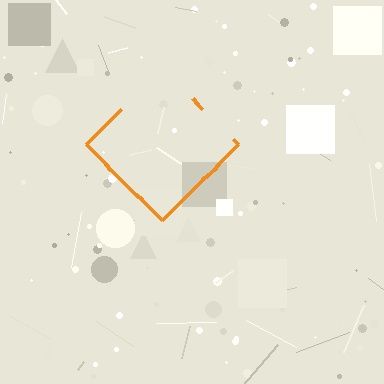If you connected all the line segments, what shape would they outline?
They would outline a diamond.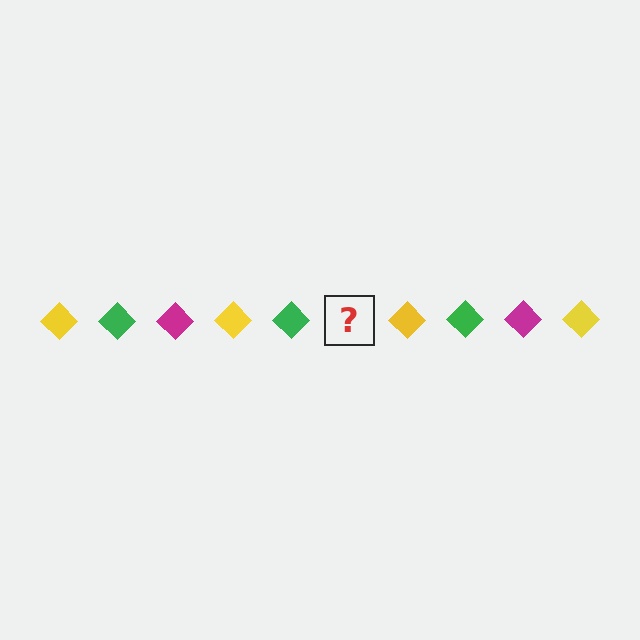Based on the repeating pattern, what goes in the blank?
The blank should be a magenta diamond.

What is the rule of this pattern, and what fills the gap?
The rule is that the pattern cycles through yellow, green, magenta diamonds. The gap should be filled with a magenta diamond.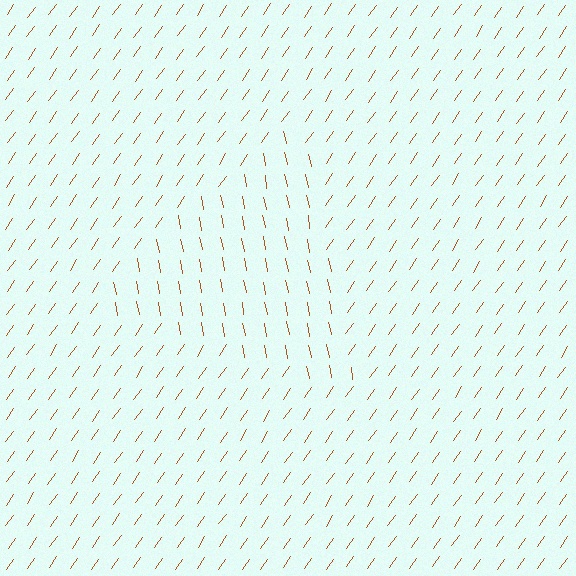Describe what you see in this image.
The image is filled with small brown line segments. A triangle region in the image has lines oriented differently from the surrounding lines, creating a visible texture boundary.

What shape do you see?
I see a triangle.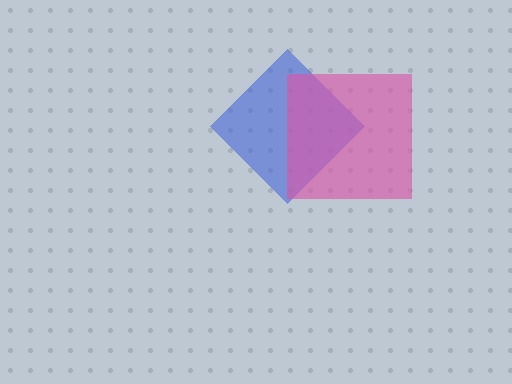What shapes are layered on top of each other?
The layered shapes are: a blue diamond, a pink square.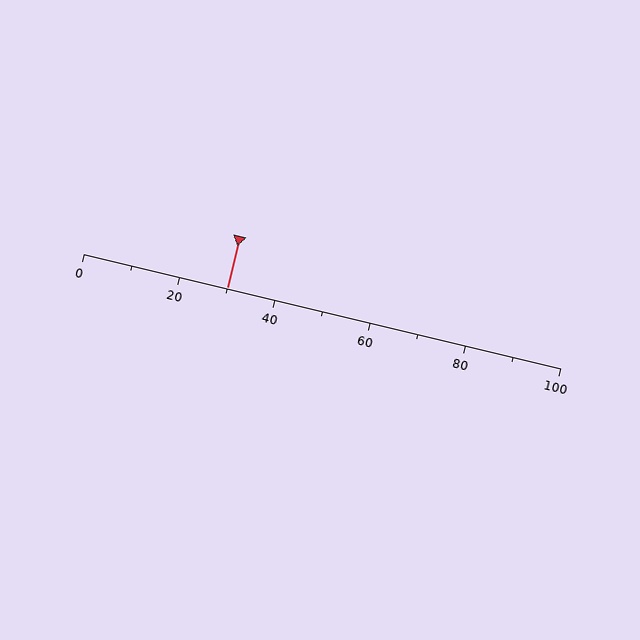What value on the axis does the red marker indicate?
The marker indicates approximately 30.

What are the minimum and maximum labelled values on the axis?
The axis runs from 0 to 100.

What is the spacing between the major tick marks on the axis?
The major ticks are spaced 20 apart.